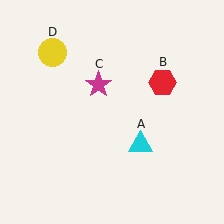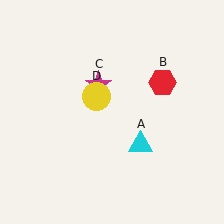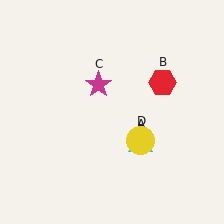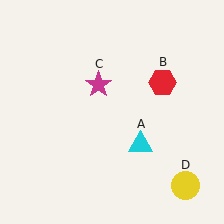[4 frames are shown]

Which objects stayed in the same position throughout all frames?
Cyan triangle (object A) and red hexagon (object B) and magenta star (object C) remained stationary.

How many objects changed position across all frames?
1 object changed position: yellow circle (object D).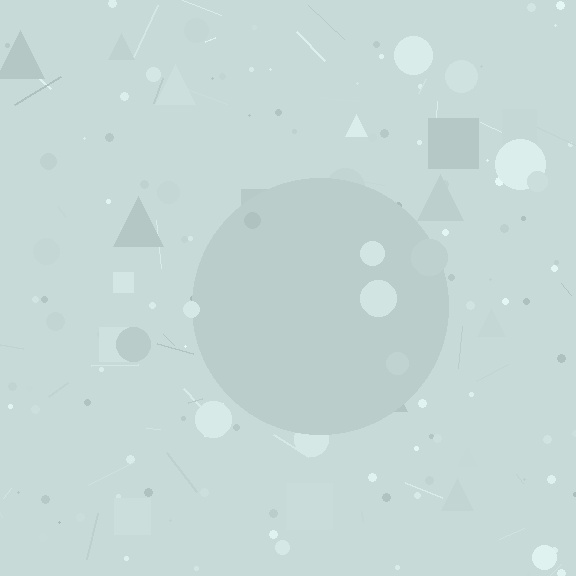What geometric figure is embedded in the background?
A circle is embedded in the background.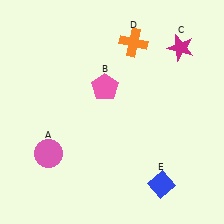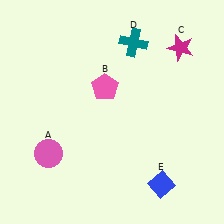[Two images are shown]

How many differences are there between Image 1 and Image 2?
There is 1 difference between the two images.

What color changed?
The cross (D) changed from orange in Image 1 to teal in Image 2.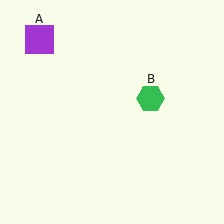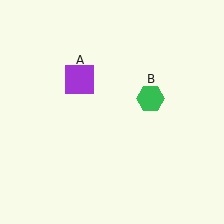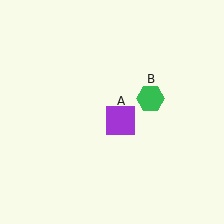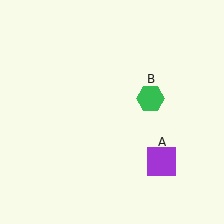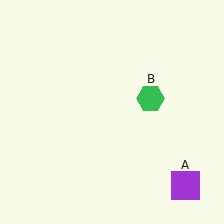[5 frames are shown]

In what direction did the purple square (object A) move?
The purple square (object A) moved down and to the right.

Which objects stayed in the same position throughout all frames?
Green hexagon (object B) remained stationary.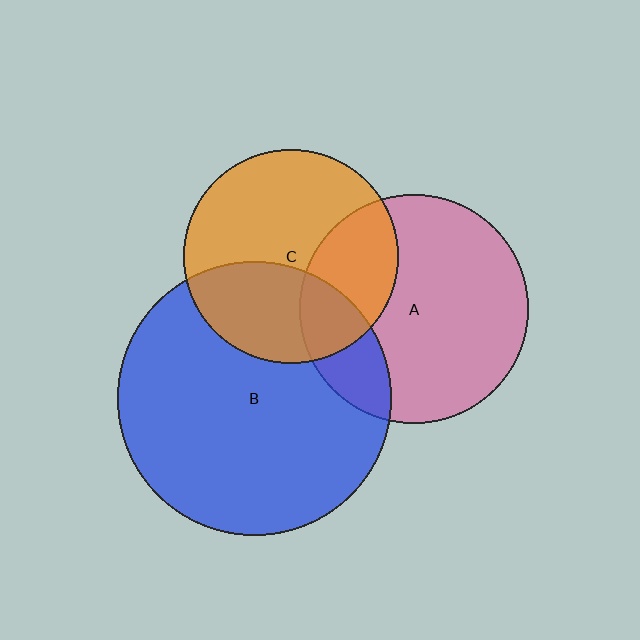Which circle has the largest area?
Circle B (blue).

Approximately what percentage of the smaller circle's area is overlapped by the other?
Approximately 30%.